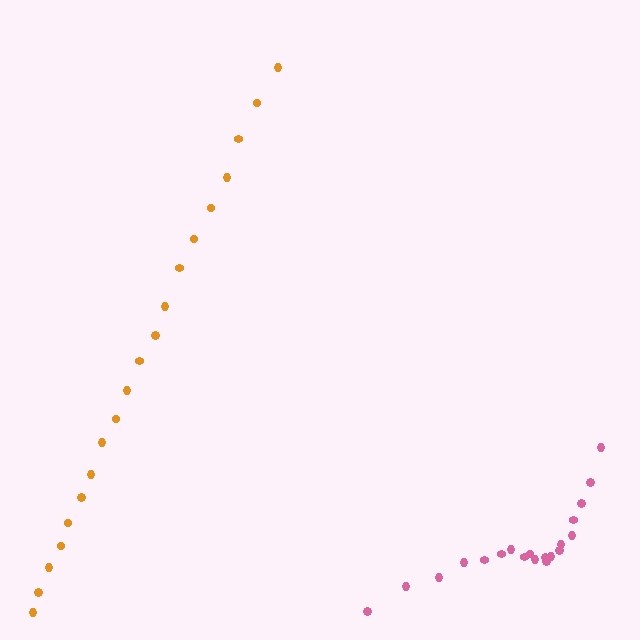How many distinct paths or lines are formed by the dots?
There are 2 distinct paths.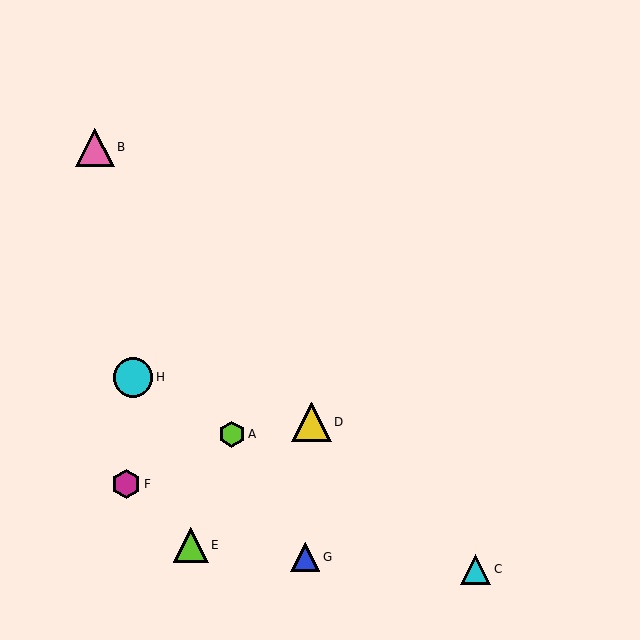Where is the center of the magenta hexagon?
The center of the magenta hexagon is at (126, 484).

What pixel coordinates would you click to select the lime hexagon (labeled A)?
Click at (232, 434) to select the lime hexagon A.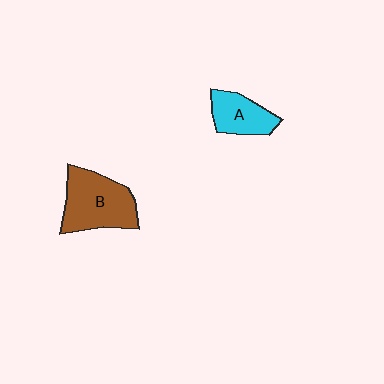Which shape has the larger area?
Shape B (brown).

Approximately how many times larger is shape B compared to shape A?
Approximately 1.7 times.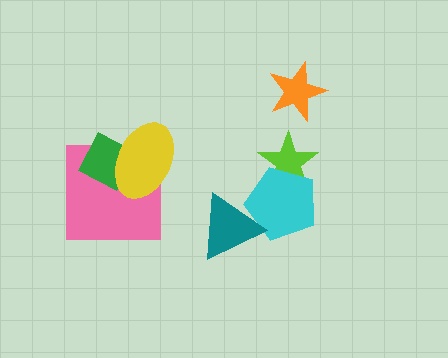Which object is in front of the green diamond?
The yellow ellipse is in front of the green diamond.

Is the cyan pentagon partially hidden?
Yes, it is partially covered by another shape.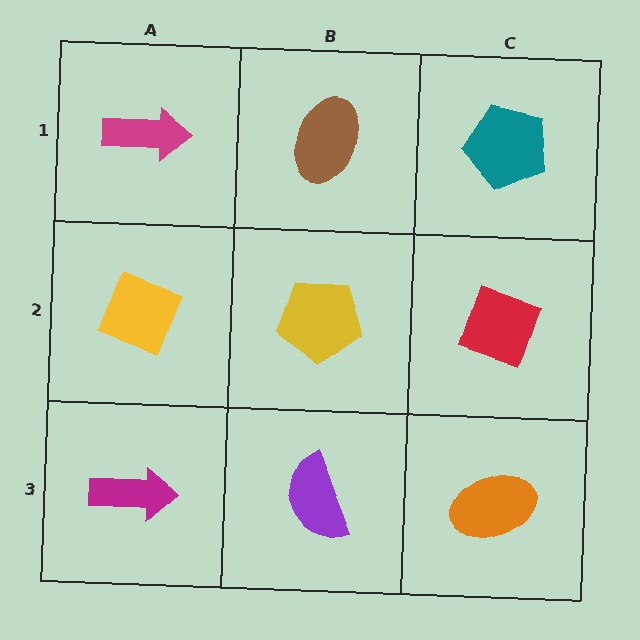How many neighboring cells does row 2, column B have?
4.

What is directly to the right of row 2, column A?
A yellow pentagon.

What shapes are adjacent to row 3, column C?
A red diamond (row 2, column C), a purple semicircle (row 3, column B).